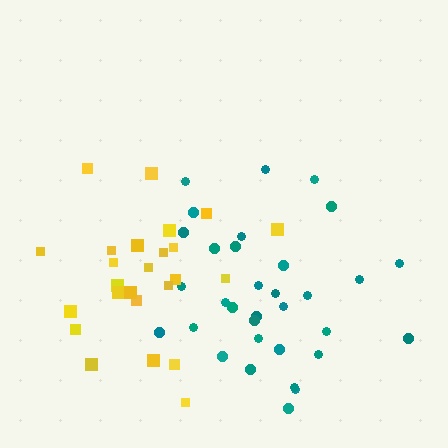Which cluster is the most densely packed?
Teal.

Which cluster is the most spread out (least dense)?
Yellow.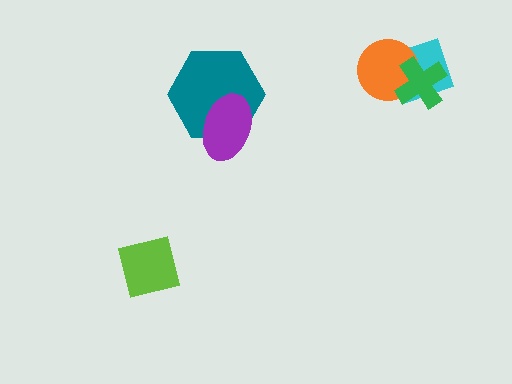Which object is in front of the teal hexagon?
The purple ellipse is in front of the teal hexagon.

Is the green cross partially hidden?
No, no other shape covers it.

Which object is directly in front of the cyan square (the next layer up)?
The orange circle is directly in front of the cyan square.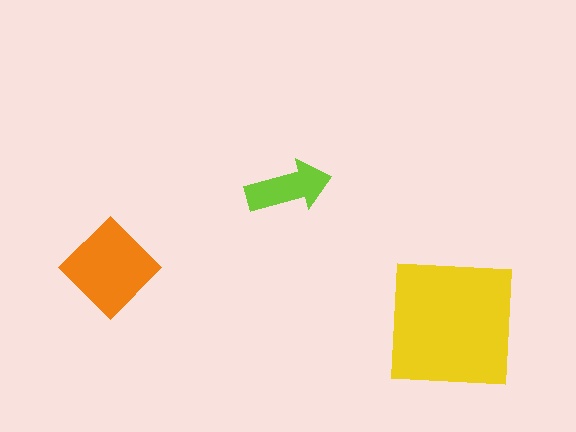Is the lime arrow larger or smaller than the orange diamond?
Smaller.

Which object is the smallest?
The lime arrow.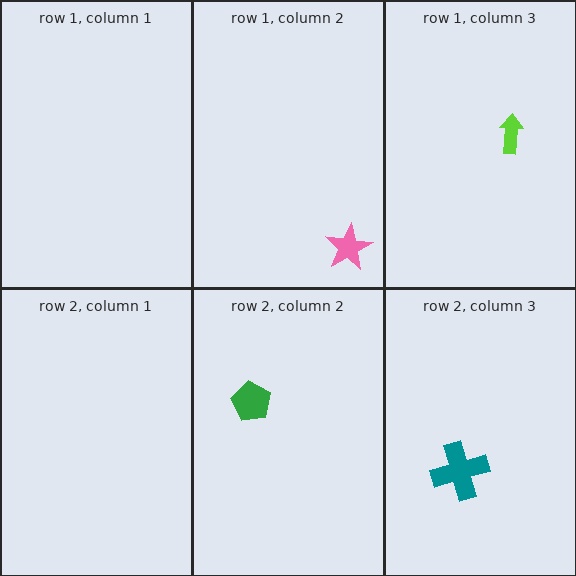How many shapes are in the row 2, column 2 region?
1.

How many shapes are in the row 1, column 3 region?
1.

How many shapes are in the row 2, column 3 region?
1.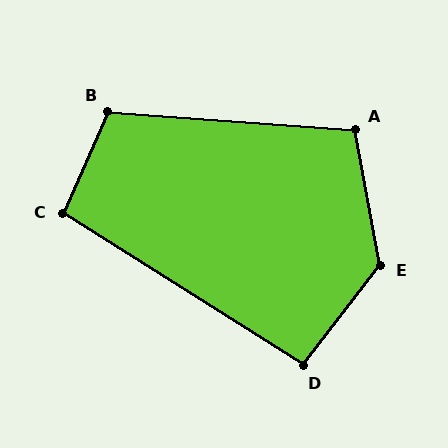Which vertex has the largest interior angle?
E, at approximately 132 degrees.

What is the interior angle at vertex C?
Approximately 98 degrees (obtuse).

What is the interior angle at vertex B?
Approximately 110 degrees (obtuse).